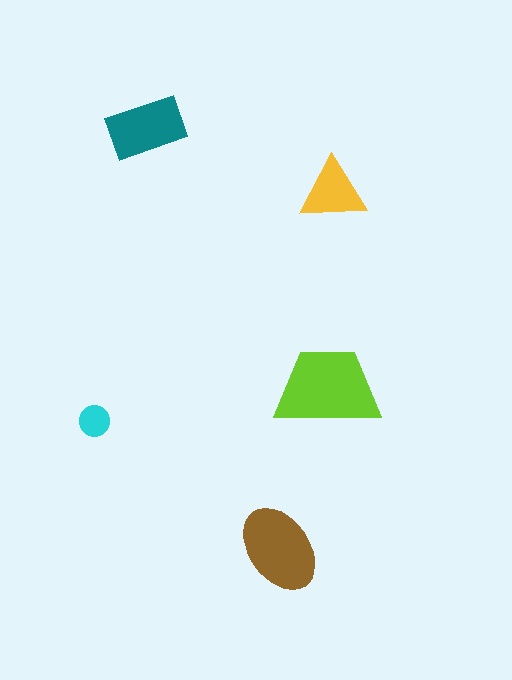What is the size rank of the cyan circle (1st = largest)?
5th.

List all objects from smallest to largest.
The cyan circle, the yellow triangle, the teal rectangle, the brown ellipse, the lime trapezoid.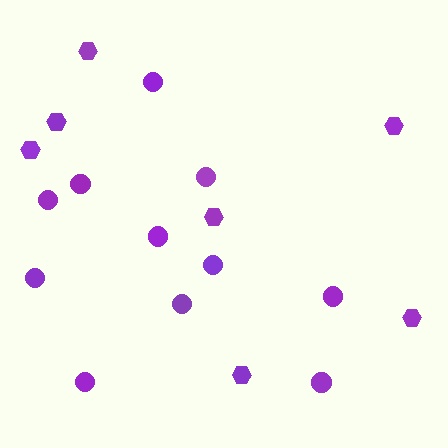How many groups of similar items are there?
There are 2 groups: one group of circles (11) and one group of hexagons (7).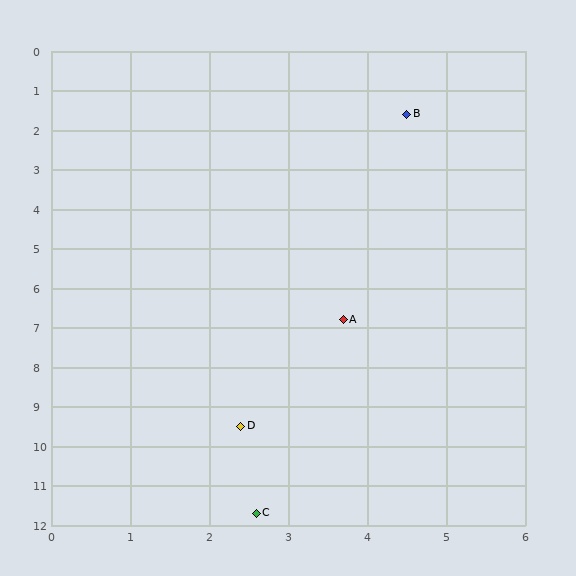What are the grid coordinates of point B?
Point B is at approximately (4.5, 1.6).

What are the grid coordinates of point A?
Point A is at approximately (3.7, 6.8).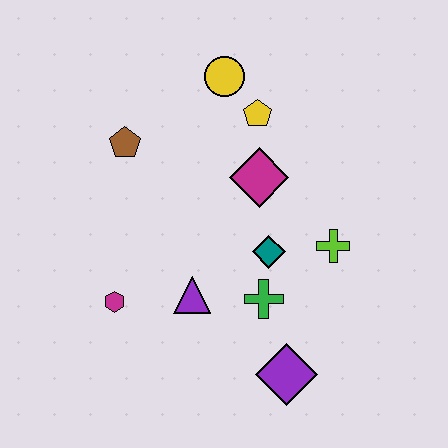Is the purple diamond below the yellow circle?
Yes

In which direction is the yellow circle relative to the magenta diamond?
The yellow circle is above the magenta diamond.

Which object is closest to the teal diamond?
The green cross is closest to the teal diamond.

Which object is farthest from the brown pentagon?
The purple diamond is farthest from the brown pentagon.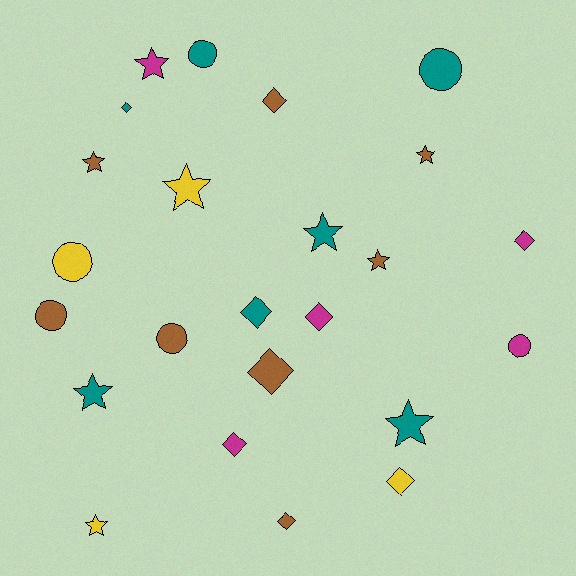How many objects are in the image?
There are 24 objects.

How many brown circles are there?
There are 2 brown circles.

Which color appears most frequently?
Brown, with 8 objects.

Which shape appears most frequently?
Star, with 9 objects.